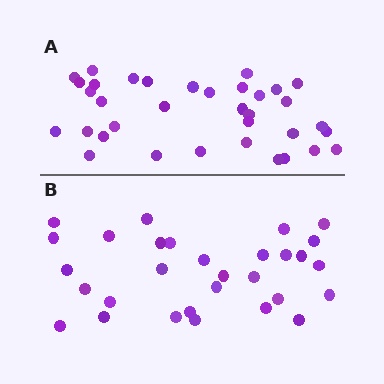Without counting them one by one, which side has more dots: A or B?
Region A (the top region) has more dots.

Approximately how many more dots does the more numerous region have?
Region A has about 5 more dots than region B.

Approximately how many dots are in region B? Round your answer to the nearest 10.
About 30 dots.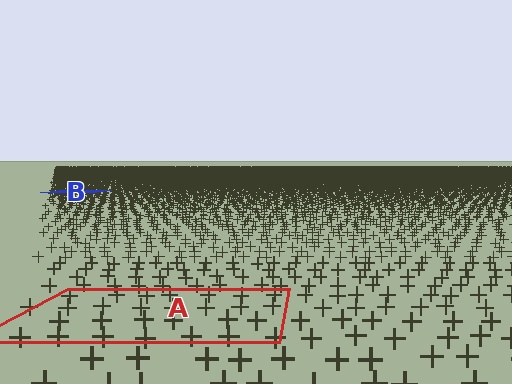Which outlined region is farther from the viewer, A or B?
Region B is farther from the viewer — the texture elements inside it appear smaller and more densely packed.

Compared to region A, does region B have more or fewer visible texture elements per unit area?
Region B has more texture elements per unit area — they are packed more densely because it is farther away.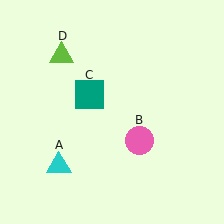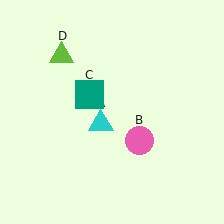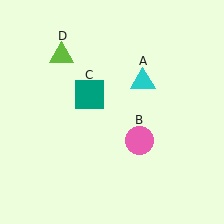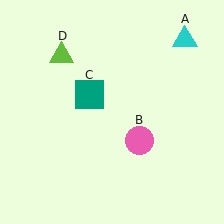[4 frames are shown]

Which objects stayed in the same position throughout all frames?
Pink circle (object B) and teal square (object C) and lime triangle (object D) remained stationary.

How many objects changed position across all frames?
1 object changed position: cyan triangle (object A).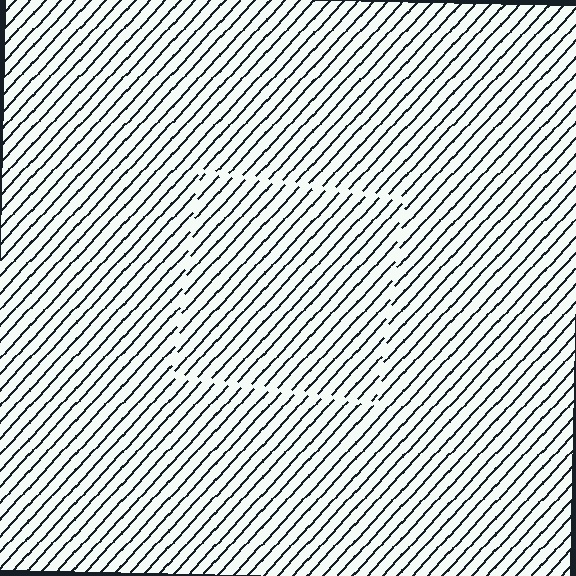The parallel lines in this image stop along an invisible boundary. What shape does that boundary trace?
An illusory square. The interior of the shape contains the same grating, shifted by half a period — the contour is defined by the phase discontinuity where line-ends from the inner and outer gratings abut.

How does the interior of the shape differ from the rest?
The interior of the shape contains the same grating, shifted by half a period — the contour is defined by the phase discontinuity where line-ends from the inner and outer gratings abut.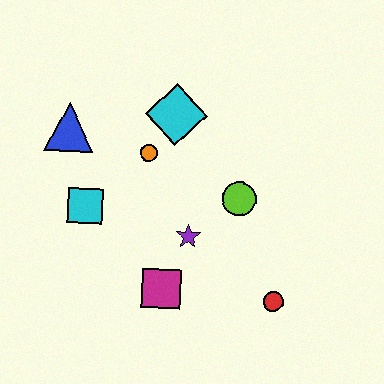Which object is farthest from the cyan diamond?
The red circle is farthest from the cyan diamond.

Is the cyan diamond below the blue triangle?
No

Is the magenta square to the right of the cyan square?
Yes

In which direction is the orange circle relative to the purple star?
The orange circle is above the purple star.